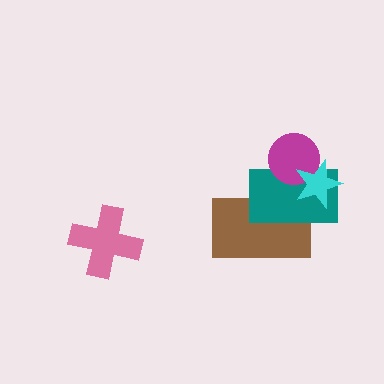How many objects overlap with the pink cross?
0 objects overlap with the pink cross.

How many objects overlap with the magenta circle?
2 objects overlap with the magenta circle.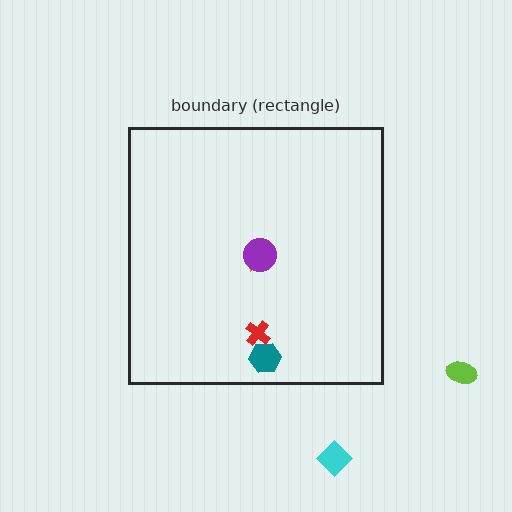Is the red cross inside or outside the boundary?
Inside.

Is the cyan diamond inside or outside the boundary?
Outside.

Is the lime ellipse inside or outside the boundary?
Outside.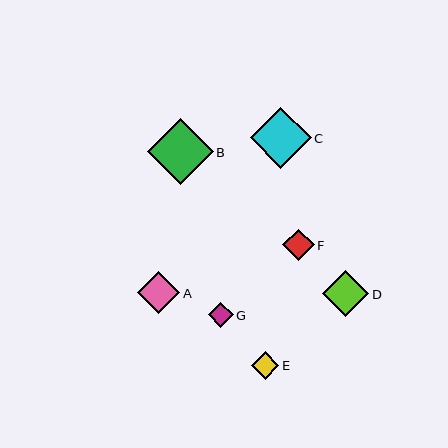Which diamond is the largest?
Diamond B is the largest with a size of approximately 65 pixels.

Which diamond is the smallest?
Diamond G is the smallest with a size of approximately 25 pixels.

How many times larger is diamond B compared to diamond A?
Diamond B is approximately 1.5 times the size of diamond A.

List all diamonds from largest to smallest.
From largest to smallest: B, C, D, A, F, E, G.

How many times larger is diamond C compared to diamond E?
Diamond C is approximately 2.2 times the size of diamond E.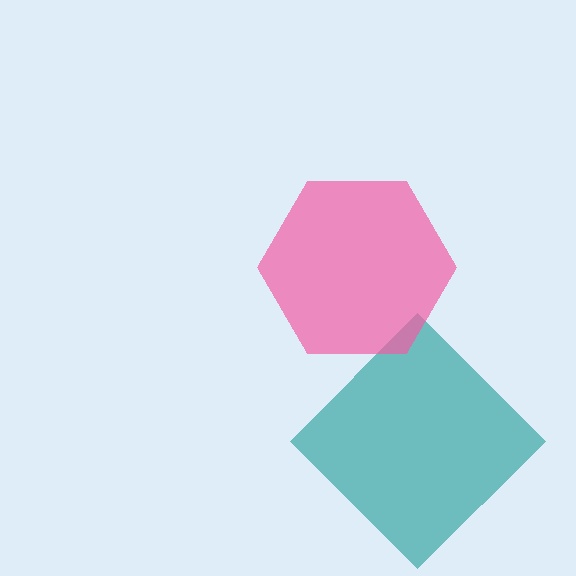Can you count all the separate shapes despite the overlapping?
Yes, there are 2 separate shapes.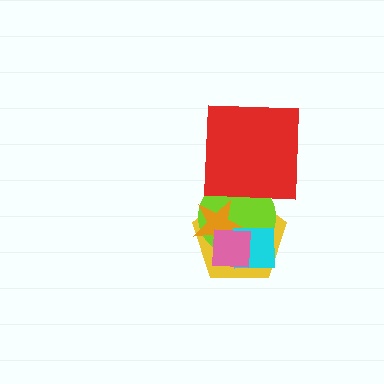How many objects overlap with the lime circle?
5 objects overlap with the lime circle.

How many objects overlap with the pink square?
4 objects overlap with the pink square.